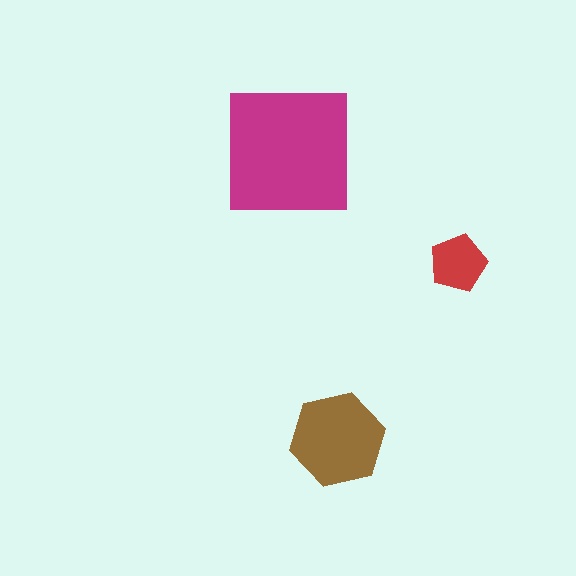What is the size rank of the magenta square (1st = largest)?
1st.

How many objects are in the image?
There are 3 objects in the image.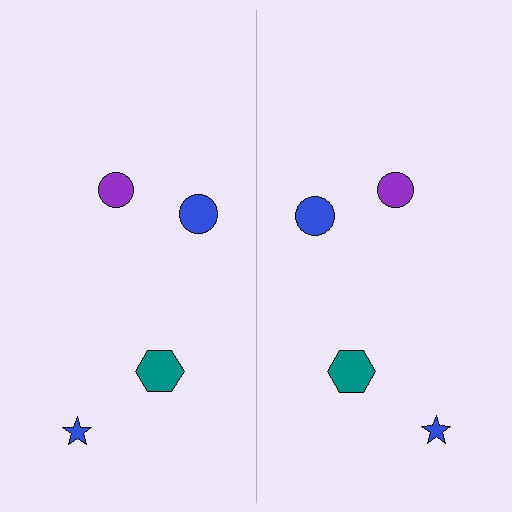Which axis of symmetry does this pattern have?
The pattern has a vertical axis of symmetry running through the center of the image.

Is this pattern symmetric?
Yes, this pattern has bilateral (reflection) symmetry.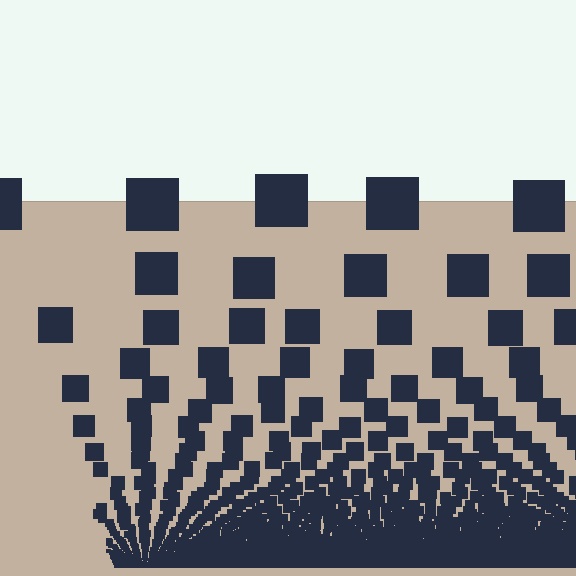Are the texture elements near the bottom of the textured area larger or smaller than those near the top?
Smaller. The gradient is inverted — elements near the bottom are smaller and denser.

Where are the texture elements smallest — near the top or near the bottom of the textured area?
Near the bottom.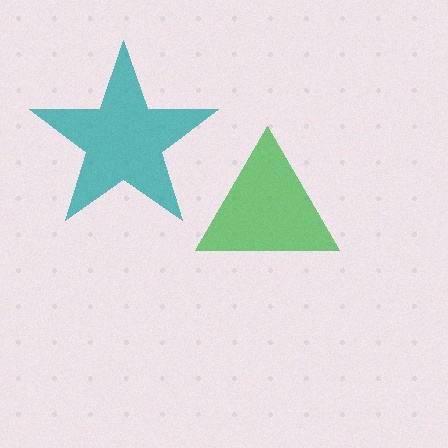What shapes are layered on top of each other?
The layered shapes are: a green triangle, a teal star.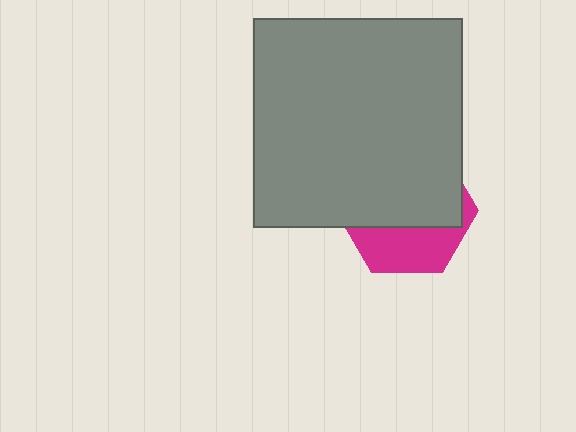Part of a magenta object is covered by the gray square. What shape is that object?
It is a hexagon.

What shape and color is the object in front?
The object in front is a gray square.